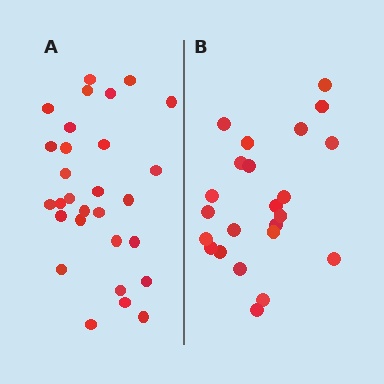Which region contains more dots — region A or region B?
Region A (the left region) has more dots.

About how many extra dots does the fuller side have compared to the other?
Region A has about 6 more dots than region B.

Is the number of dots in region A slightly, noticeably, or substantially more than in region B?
Region A has noticeably more, but not dramatically so. The ratio is roughly 1.3 to 1.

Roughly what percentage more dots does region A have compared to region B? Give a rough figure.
About 25% more.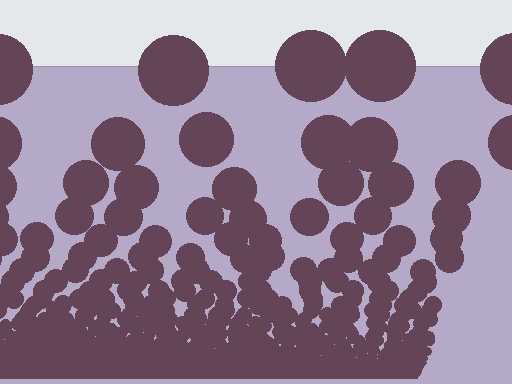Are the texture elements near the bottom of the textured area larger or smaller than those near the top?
Smaller. The gradient is inverted — elements near the bottom are smaller and denser.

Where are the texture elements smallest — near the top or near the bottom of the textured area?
Near the bottom.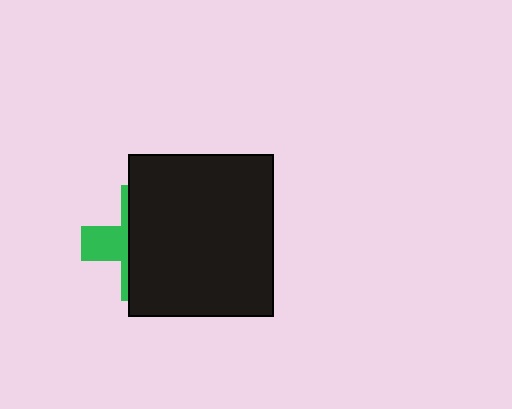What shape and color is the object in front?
The object in front is a black rectangle.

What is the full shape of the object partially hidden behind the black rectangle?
The partially hidden object is a green cross.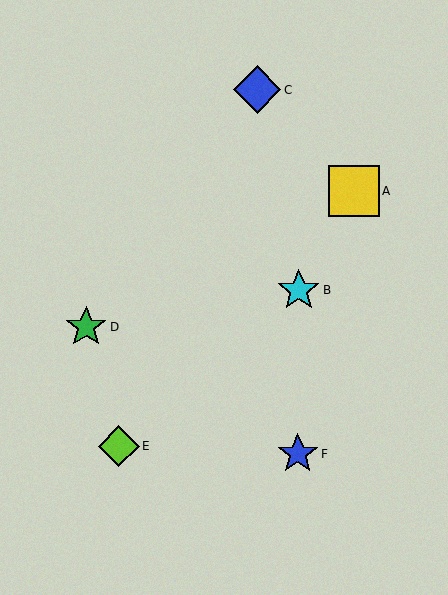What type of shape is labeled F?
Shape F is a blue star.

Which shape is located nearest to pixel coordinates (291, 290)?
The cyan star (labeled B) at (299, 290) is nearest to that location.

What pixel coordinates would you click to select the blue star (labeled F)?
Click at (298, 454) to select the blue star F.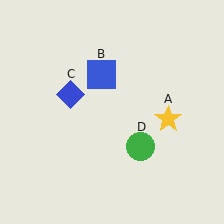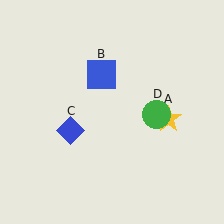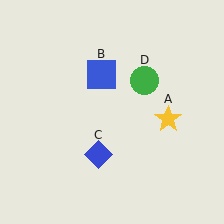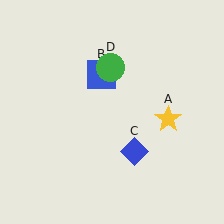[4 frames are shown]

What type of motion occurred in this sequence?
The blue diamond (object C), green circle (object D) rotated counterclockwise around the center of the scene.